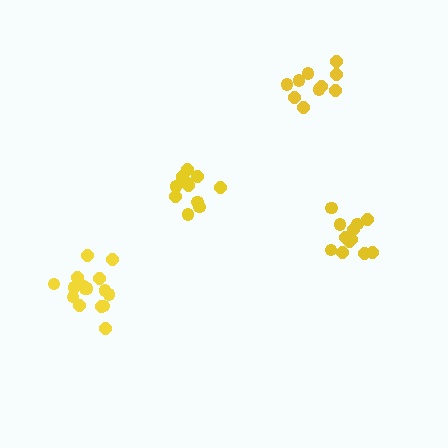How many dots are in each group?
Group 1: 12 dots, Group 2: 16 dots, Group 3: 12 dots, Group 4: 10 dots (50 total).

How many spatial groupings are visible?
There are 4 spatial groupings.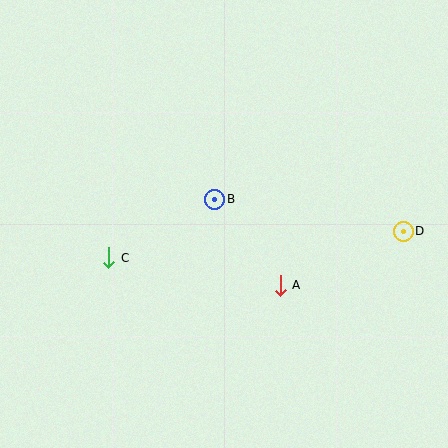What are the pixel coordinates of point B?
Point B is at (215, 199).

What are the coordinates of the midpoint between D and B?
The midpoint between D and B is at (309, 215).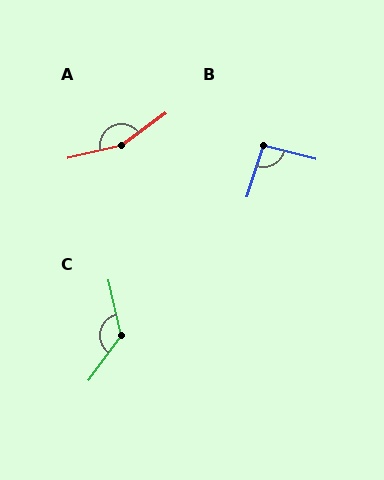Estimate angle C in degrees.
Approximately 131 degrees.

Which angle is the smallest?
B, at approximately 94 degrees.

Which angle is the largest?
A, at approximately 157 degrees.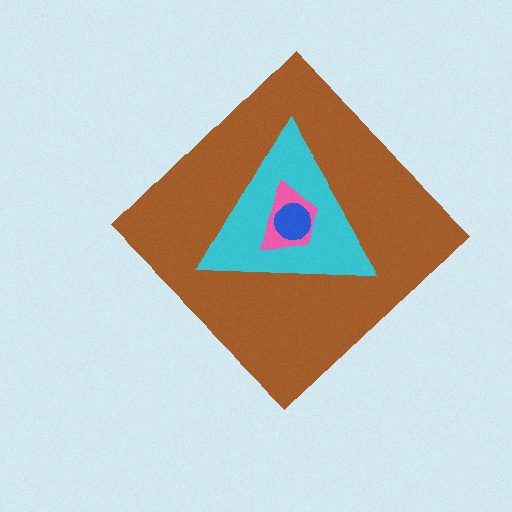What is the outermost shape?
The brown diamond.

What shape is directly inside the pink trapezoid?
The blue circle.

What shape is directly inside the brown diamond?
The cyan triangle.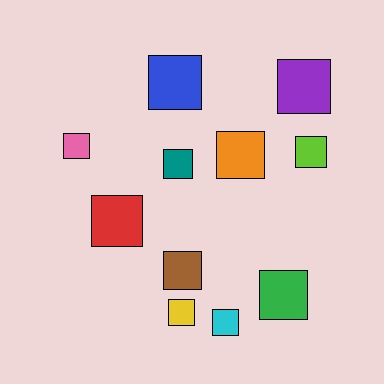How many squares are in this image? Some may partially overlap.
There are 11 squares.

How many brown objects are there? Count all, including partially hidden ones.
There is 1 brown object.